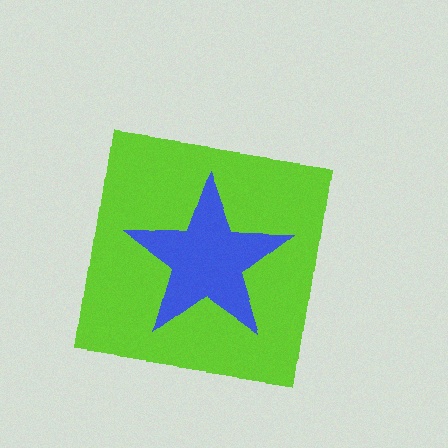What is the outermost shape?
The lime square.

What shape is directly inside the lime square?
The blue star.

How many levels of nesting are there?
2.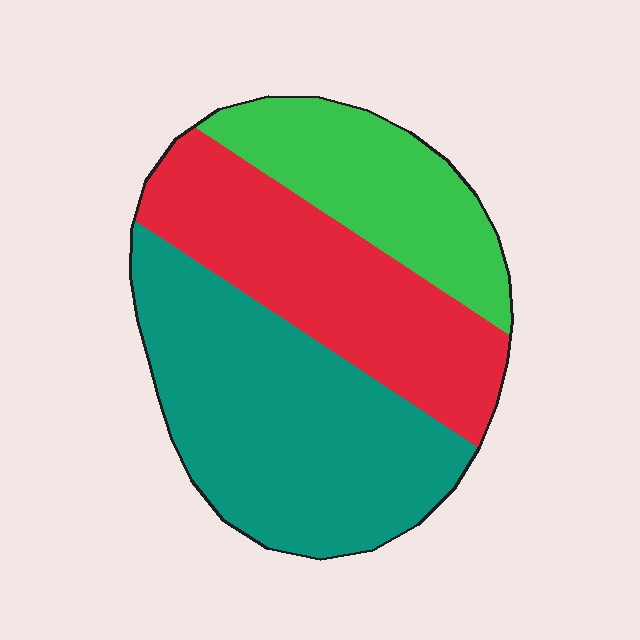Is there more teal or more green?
Teal.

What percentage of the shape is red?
Red takes up about one third (1/3) of the shape.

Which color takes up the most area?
Teal, at roughly 45%.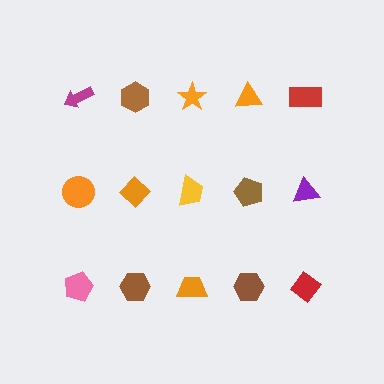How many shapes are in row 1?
5 shapes.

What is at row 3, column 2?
A brown hexagon.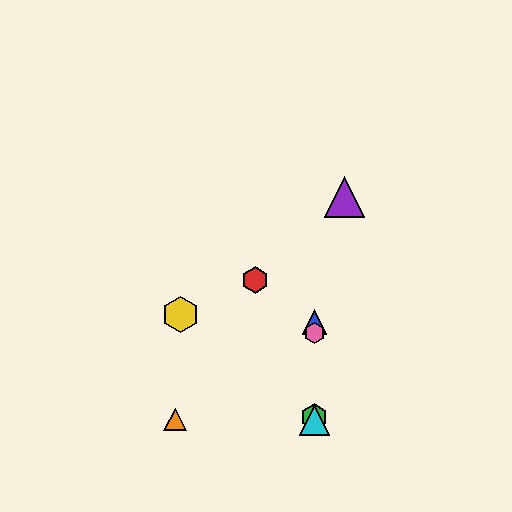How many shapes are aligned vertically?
4 shapes (the blue triangle, the green hexagon, the cyan triangle, the pink hexagon) are aligned vertically.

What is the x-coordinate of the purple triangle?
The purple triangle is at x≈344.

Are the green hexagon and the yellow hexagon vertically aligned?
No, the green hexagon is at x≈314 and the yellow hexagon is at x≈180.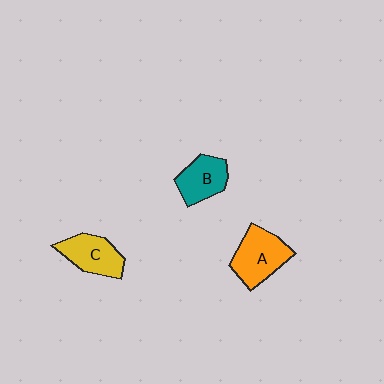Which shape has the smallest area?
Shape B (teal).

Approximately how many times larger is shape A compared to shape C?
Approximately 1.2 times.